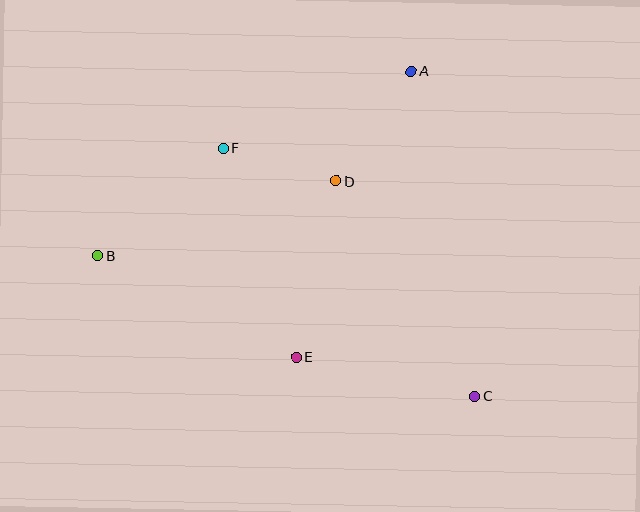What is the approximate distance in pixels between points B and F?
The distance between B and F is approximately 165 pixels.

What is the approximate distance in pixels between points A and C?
The distance between A and C is approximately 331 pixels.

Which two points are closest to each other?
Points D and F are closest to each other.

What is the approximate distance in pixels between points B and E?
The distance between B and E is approximately 223 pixels.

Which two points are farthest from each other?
Points B and C are farthest from each other.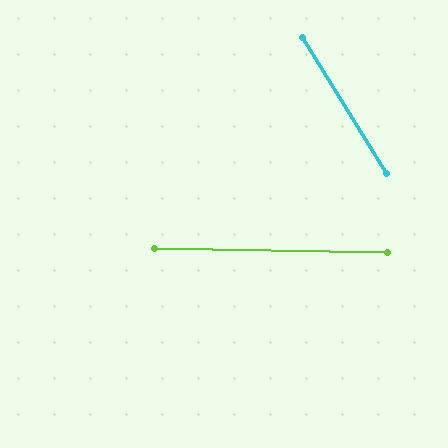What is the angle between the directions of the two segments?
Approximately 57 degrees.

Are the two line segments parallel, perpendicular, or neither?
Neither parallel nor perpendicular — they differ by about 57°.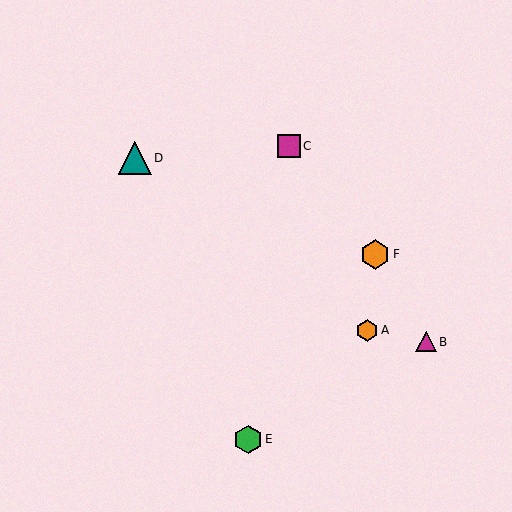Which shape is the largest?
The teal triangle (labeled D) is the largest.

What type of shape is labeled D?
Shape D is a teal triangle.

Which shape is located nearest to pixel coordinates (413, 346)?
The magenta triangle (labeled B) at (426, 342) is nearest to that location.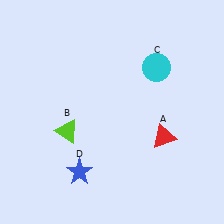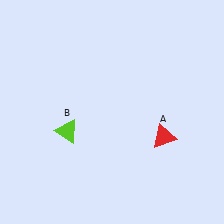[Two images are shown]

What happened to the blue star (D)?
The blue star (D) was removed in Image 2. It was in the bottom-left area of Image 1.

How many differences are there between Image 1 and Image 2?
There are 2 differences between the two images.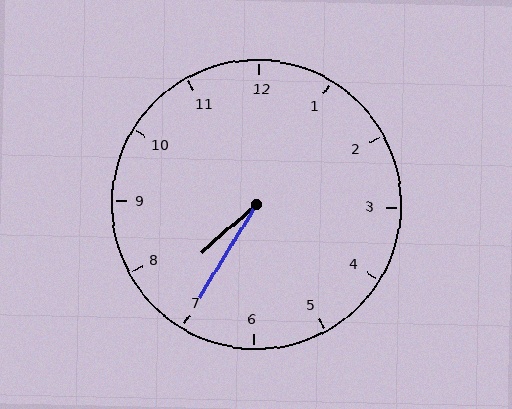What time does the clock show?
7:35.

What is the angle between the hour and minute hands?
Approximately 18 degrees.